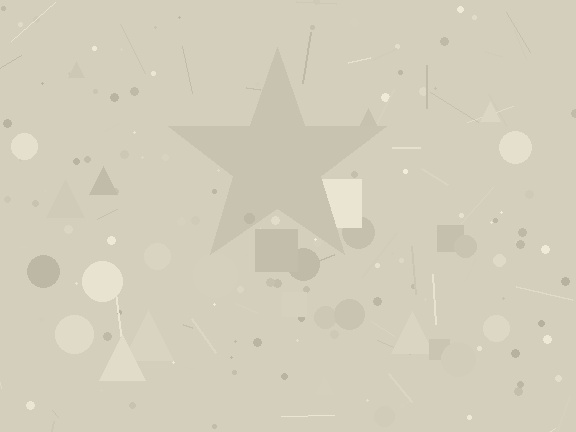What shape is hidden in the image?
A star is hidden in the image.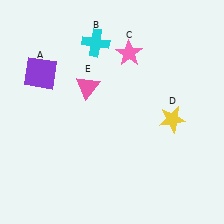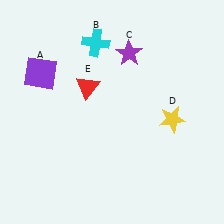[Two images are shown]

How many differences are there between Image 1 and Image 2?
There are 2 differences between the two images.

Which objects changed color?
C changed from pink to purple. E changed from pink to red.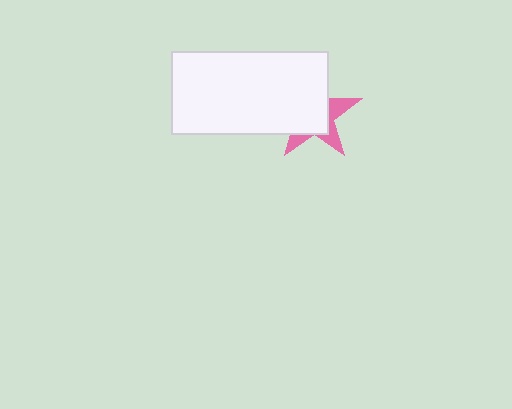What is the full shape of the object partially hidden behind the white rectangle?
The partially hidden object is a pink star.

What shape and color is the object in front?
The object in front is a white rectangle.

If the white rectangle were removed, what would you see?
You would see the complete pink star.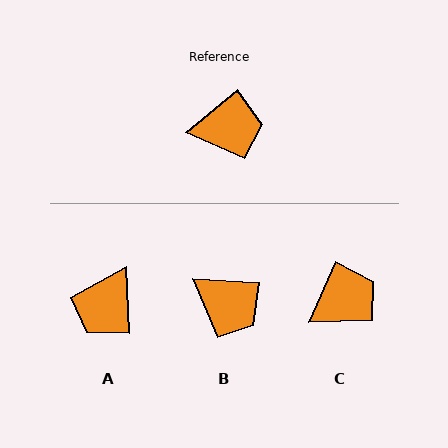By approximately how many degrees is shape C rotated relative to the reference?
Approximately 26 degrees counter-clockwise.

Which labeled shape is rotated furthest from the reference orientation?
A, about 127 degrees away.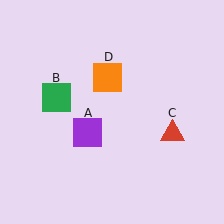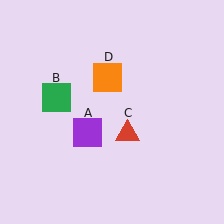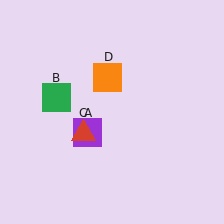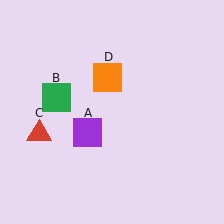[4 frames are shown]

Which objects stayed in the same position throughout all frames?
Purple square (object A) and green square (object B) and orange square (object D) remained stationary.